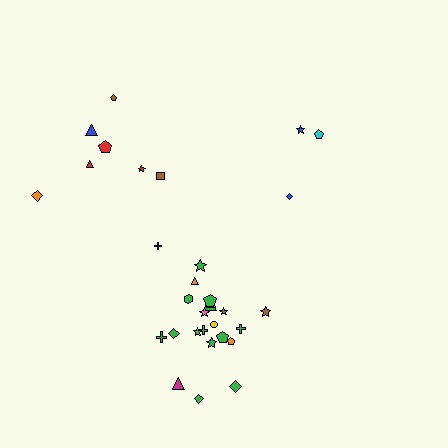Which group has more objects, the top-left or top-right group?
The top-left group.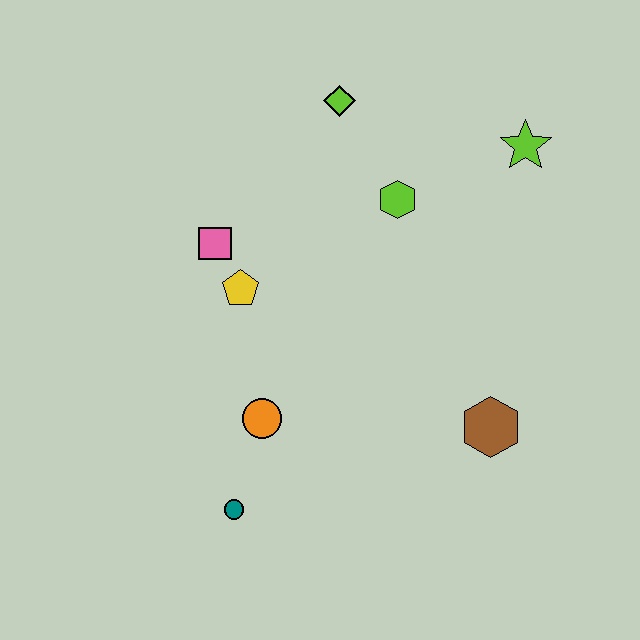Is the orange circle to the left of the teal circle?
No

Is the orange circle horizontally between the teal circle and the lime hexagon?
Yes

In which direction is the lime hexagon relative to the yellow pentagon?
The lime hexagon is to the right of the yellow pentagon.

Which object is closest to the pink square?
The yellow pentagon is closest to the pink square.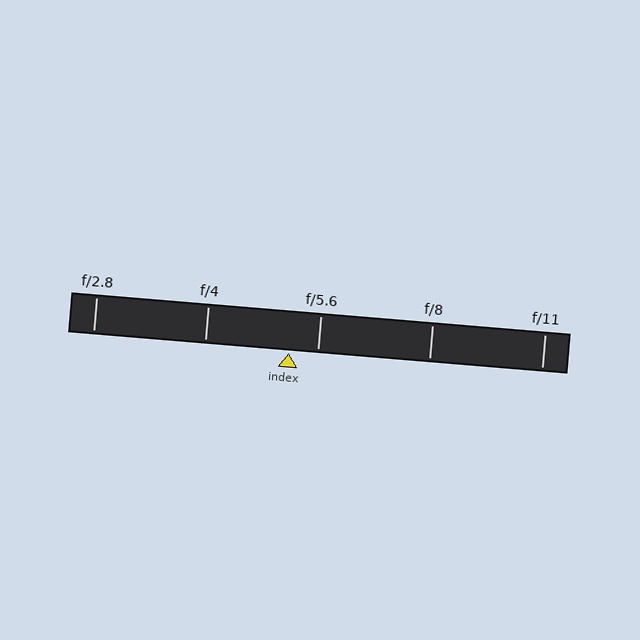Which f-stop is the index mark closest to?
The index mark is closest to f/5.6.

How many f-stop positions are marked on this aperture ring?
There are 5 f-stop positions marked.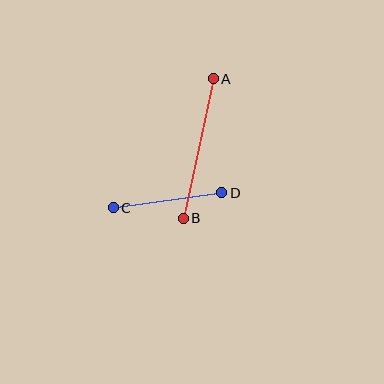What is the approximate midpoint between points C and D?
The midpoint is at approximately (168, 200) pixels.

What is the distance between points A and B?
The distance is approximately 143 pixels.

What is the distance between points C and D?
The distance is approximately 109 pixels.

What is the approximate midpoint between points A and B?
The midpoint is at approximately (198, 149) pixels.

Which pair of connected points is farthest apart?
Points A and B are farthest apart.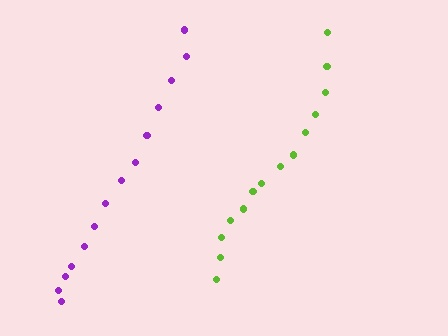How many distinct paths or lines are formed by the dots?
There are 2 distinct paths.